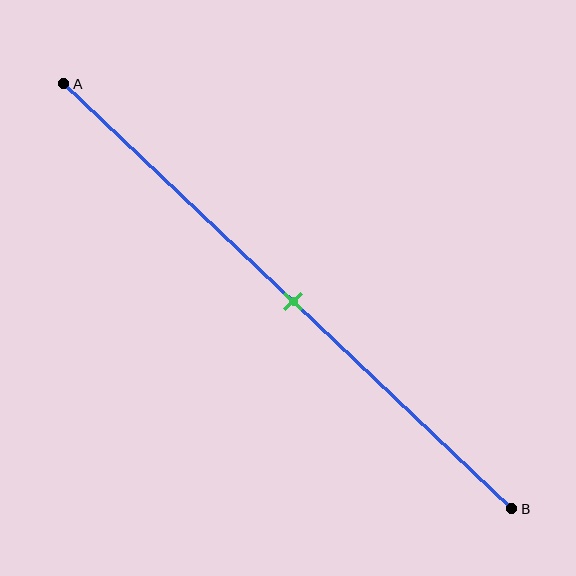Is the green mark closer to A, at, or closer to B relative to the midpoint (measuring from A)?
The green mark is approximately at the midpoint of segment AB.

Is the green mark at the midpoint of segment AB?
Yes, the mark is approximately at the midpoint.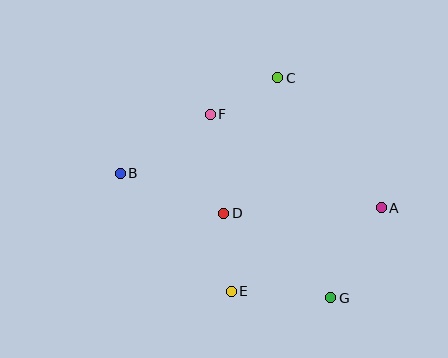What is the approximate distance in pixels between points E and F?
The distance between E and F is approximately 178 pixels.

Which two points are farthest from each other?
Points A and B are farthest from each other.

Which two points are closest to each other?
Points C and F are closest to each other.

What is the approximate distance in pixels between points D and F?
The distance between D and F is approximately 100 pixels.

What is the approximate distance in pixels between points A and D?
The distance between A and D is approximately 157 pixels.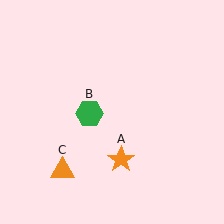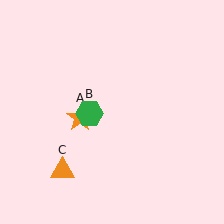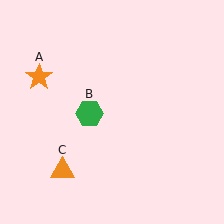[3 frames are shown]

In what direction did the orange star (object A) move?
The orange star (object A) moved up and to the left.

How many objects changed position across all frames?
1 object changed position: orange star (object A).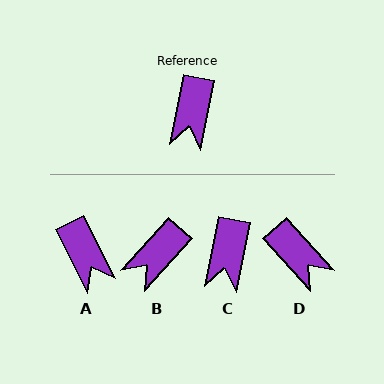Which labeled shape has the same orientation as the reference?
C.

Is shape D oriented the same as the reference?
No, it is off by about 53 degrees.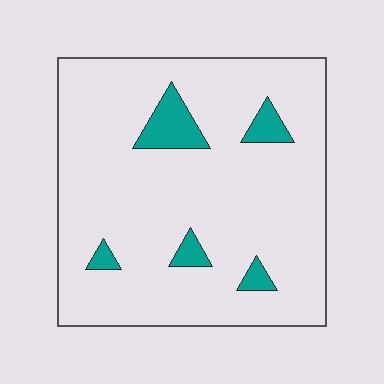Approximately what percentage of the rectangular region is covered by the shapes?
Approximately 10%.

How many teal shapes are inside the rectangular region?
5.